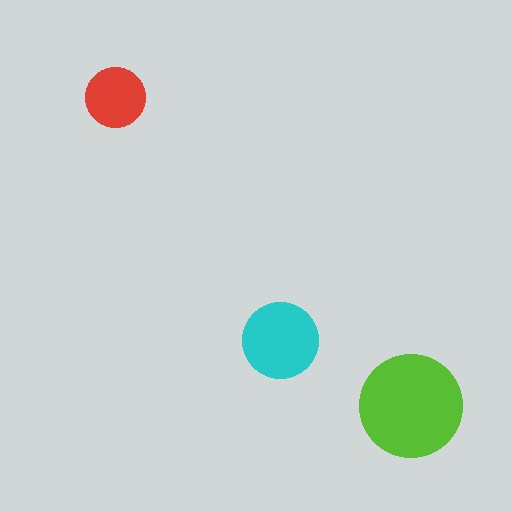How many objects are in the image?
There are 3 objects in the image.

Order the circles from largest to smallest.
the lime one, the cyan one, the red one.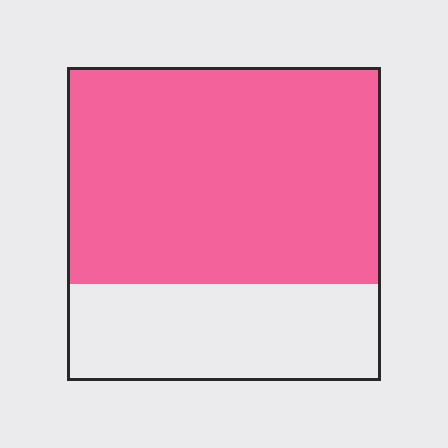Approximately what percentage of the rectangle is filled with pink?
Approximately 70%.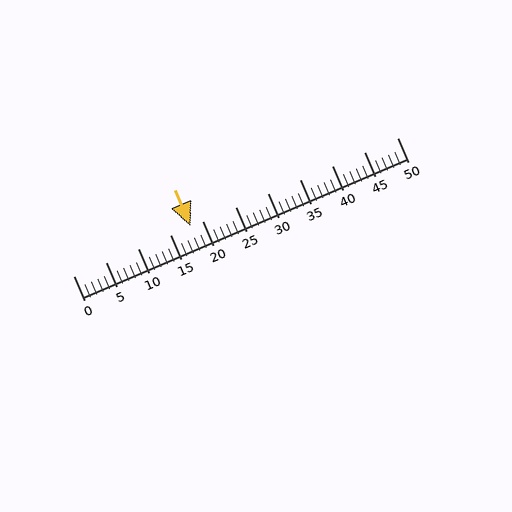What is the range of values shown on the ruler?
The ruler shows values from 0 to 50.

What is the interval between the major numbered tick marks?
The major tick marks are spaced 5 units apart.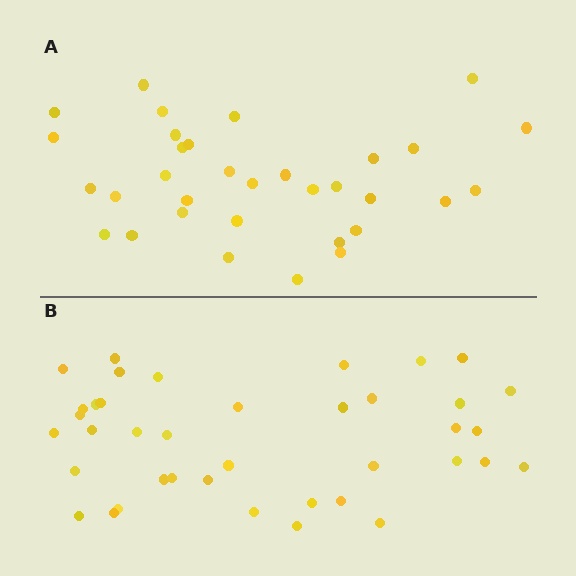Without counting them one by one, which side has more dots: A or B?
Region B (the bottom region) has more dots.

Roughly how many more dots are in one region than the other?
Region B has about 6 more dots than region A.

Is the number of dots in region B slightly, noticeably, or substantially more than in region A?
Region B has only slightly more — the two regions are fairly close. The ratio is roughly 1.2 to 1.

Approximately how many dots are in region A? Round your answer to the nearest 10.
About 30 dots. (The exact count is 33, which rounds to 30.)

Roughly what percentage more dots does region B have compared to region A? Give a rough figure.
About 20% more.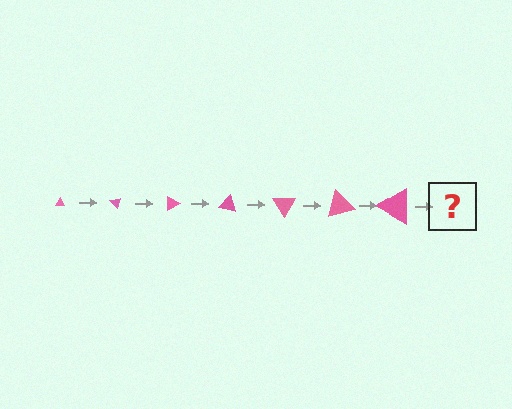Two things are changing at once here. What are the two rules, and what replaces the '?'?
The two rules are that the triangle grows larger each step and it rotates 45 degrees each step. The '?' should be a triangle, larger than the previous one and rotated 315 degrees from the start.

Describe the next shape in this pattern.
It should be a triangle, larger than the previous one and rotated 315 degrees from the start.